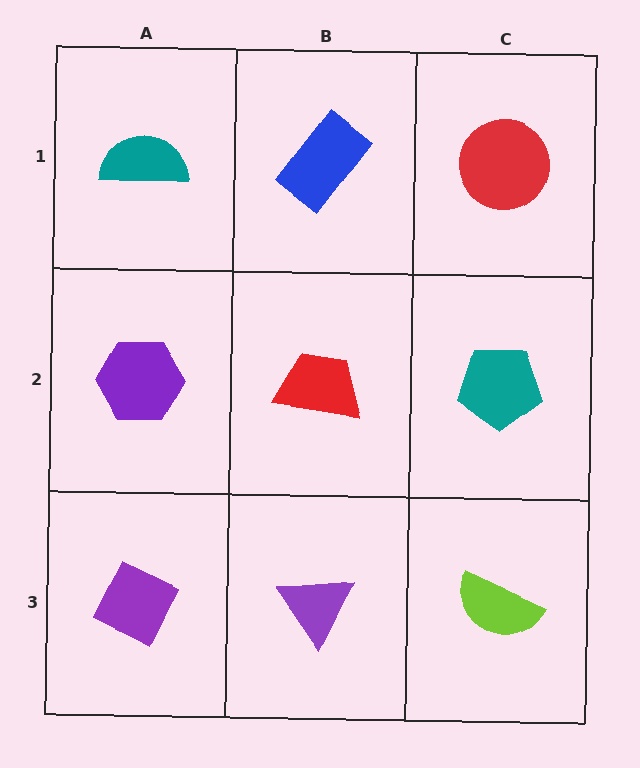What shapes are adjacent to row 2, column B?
A blue rectangle (row 1, column B), a purple triangle (row 3, column B), a purple hexagon (row 2, column A), a teal pentagon (row 2, column C).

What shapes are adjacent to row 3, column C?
A teal pentagon (row 2, column C), a purple triangle (row 3, column B).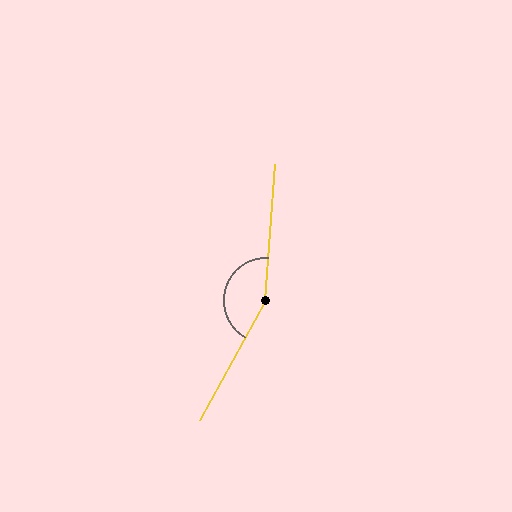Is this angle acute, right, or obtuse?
It is obtuse.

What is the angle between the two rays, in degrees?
Approximately 155 degrees.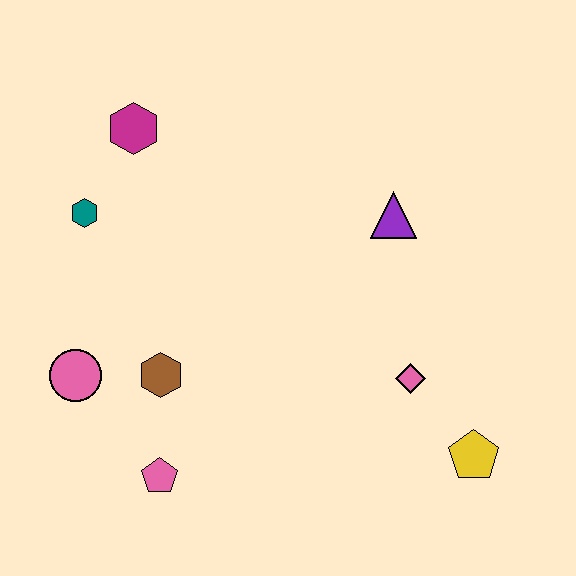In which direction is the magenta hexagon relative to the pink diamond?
The magenta hexagon is to the left of the pink diamond.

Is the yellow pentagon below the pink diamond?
Yes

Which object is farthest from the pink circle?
The yellow pentagon is farthest from the pink circle.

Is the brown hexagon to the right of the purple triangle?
No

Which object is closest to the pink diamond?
The yellow pentagon is closest to the pink diamond.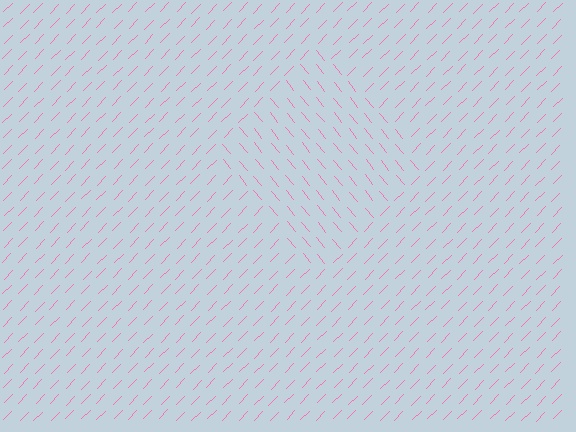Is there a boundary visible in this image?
Yes, there is a texture boundary formed by a change in line orientation.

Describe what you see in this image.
The image is filled with small pink line segments. A diamond region in the image has lines oriented differently from the surrounding lines, creating a visible texture boundary.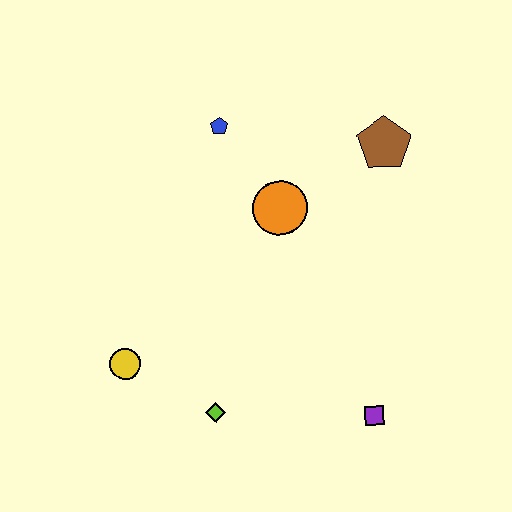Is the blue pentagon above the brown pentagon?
Yes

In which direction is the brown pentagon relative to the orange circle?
The brown pentagon is to the right of the orange circle.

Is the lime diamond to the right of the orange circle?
No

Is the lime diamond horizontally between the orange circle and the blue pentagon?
No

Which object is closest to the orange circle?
The blue pentagon is closest to the orange circle.